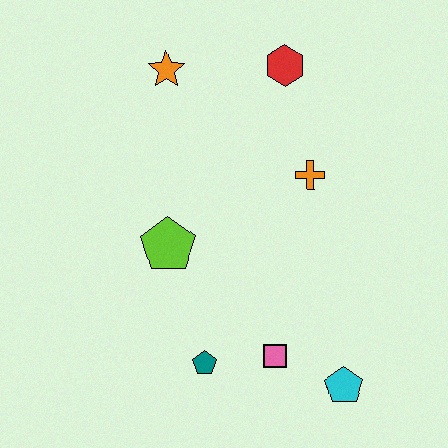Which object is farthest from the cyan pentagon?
The orange star is farthest from the cyan pentagon.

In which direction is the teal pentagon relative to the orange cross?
The teal pentagon is below the orange cross.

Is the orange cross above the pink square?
Yes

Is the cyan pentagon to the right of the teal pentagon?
Yes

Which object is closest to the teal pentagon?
The pink square is closest to the teal pentagon.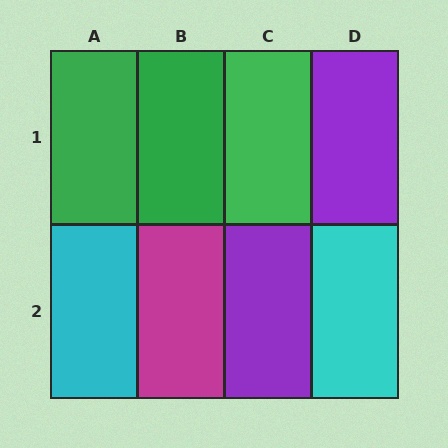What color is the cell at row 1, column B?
Green.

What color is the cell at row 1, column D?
Purple.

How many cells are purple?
2 cells are purple.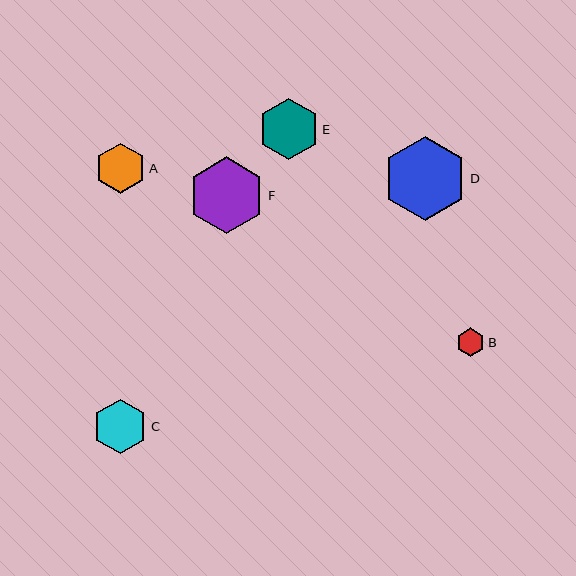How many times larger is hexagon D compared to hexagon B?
Hexagon D is approximately 3.0 times the size of hexagon B.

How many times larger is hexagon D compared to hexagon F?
Hexagon D is approximately 1.1 times the size of hexagon F.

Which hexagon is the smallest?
Hexagon B is the smallest with a size of approximately 28 pixels.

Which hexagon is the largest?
Hexagon D is the largest with a size of approximately 85 pixels.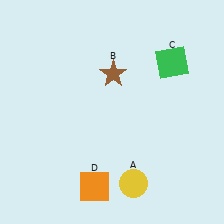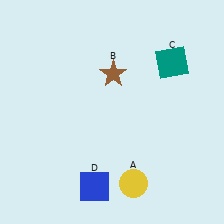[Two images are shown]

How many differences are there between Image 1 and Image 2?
There are 2 differences between the two images.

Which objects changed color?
C changed from green to teal. D changed from orange to blue.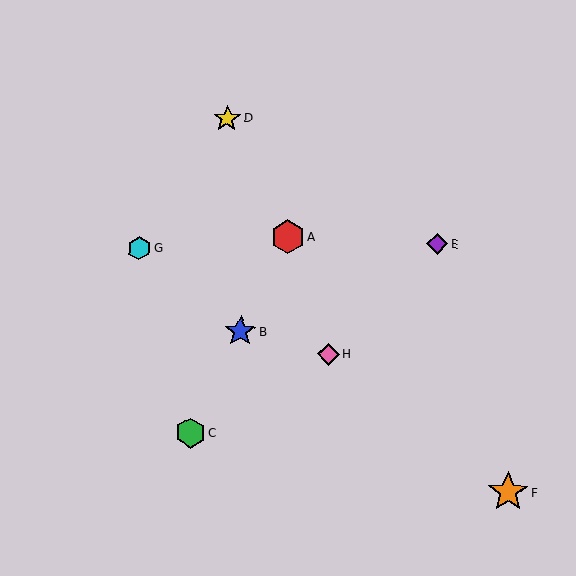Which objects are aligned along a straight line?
Objects A, B, C are aligned along a straight line.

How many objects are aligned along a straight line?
3 objects (A, B, C) are aligned along a straight line.